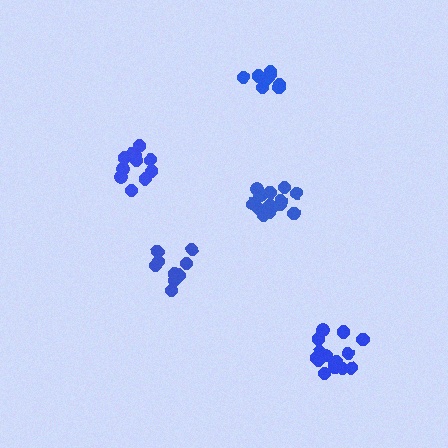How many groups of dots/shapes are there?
There are 5 groups.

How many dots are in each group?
Group 1: 16 dots, Group 2: 15 dots, Group 3: 11 dots, Group 4: 10 dots, Group 5: 11 dots (63 total).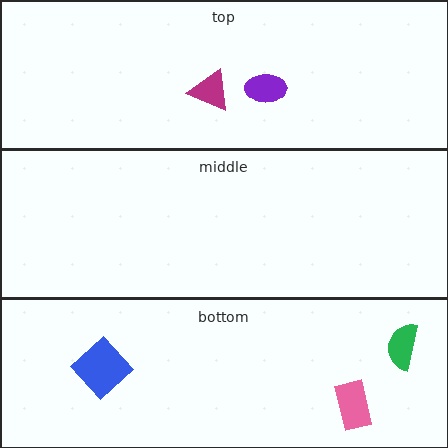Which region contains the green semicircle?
The bottom region.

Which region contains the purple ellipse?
The top region.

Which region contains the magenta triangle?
The top region.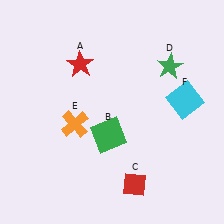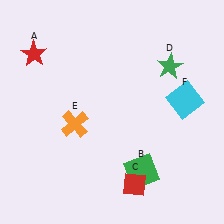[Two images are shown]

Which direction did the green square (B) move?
The green square (B) moved down.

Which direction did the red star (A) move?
The red star (A) moved left.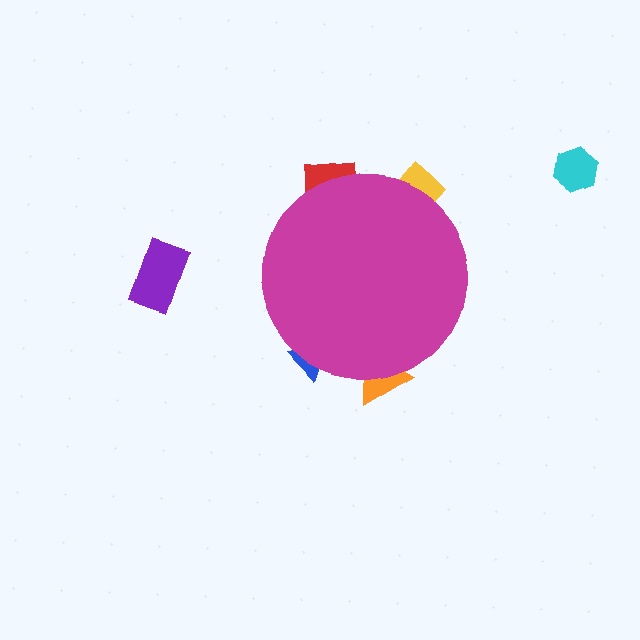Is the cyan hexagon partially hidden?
No, the cyan hexagon is fully visible.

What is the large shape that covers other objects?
A magenta circle.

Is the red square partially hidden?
Yes, the red square is partially hidden behind the magenta circle.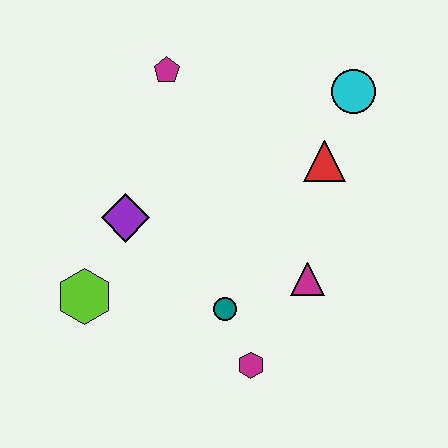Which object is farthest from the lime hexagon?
The cyan circle is farthest from the lime hexagon.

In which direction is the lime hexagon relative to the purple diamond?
The lime hexagon is below the purple diamond.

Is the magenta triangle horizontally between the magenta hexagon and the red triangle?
Yes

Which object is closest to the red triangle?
The cyan circle is closest to the red triangle.